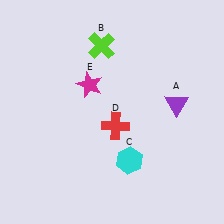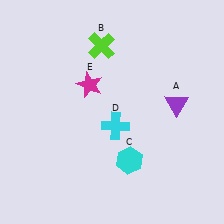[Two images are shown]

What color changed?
The cross (D) changed from red in Image 1 to cyan in Image 2.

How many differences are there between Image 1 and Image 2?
There is 1 difference between the two images.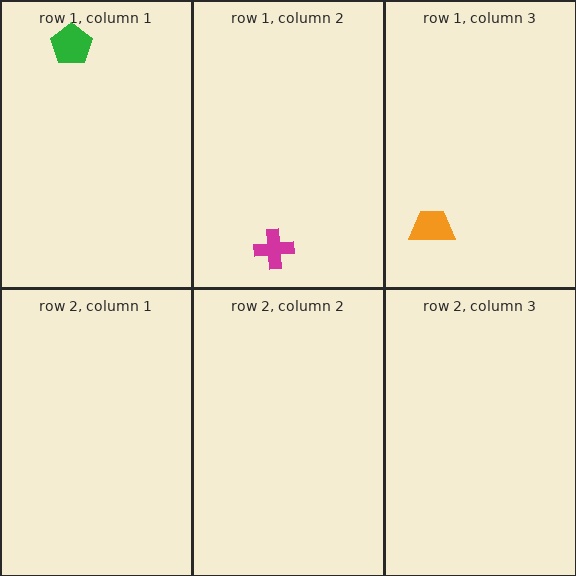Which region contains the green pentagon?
The row 1, column 1 region.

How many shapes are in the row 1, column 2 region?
1.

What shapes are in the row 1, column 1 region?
The green pentagon.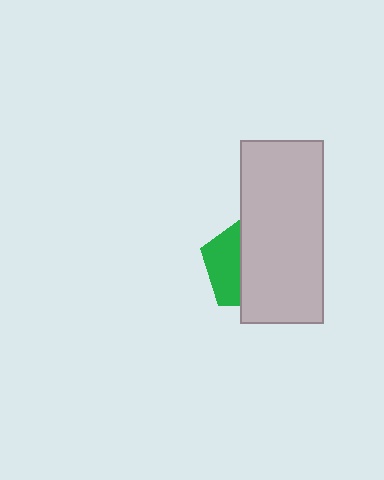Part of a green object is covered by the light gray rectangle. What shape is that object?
It is a pentagon.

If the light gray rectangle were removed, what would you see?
You would see the complete green pentagon.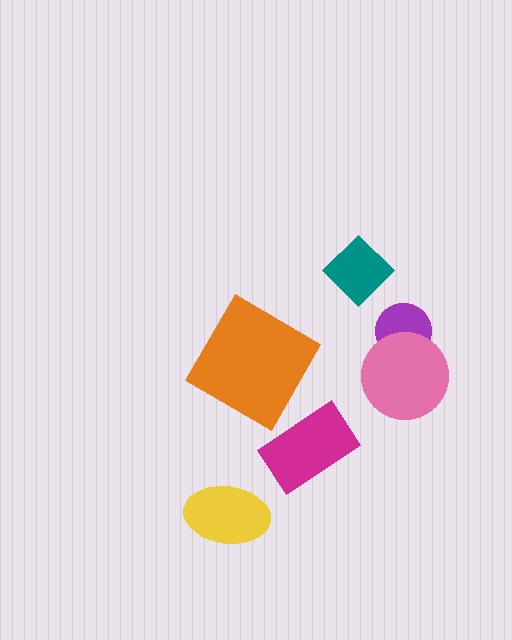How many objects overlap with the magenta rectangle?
0 objects overlap with the magenta rectangle.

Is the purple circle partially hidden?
Yes, it is partially covered by another shape.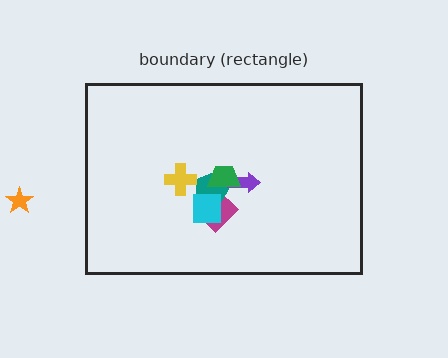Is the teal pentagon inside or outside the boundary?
Inside.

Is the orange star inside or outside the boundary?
Outside.